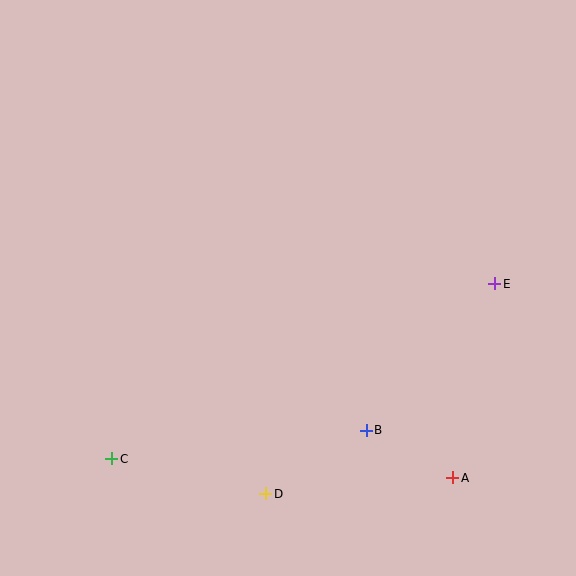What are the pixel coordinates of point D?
Point D is at (266, 494).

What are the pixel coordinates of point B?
Point B is at (366, 430).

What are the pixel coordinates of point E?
Point E is at (495, 284).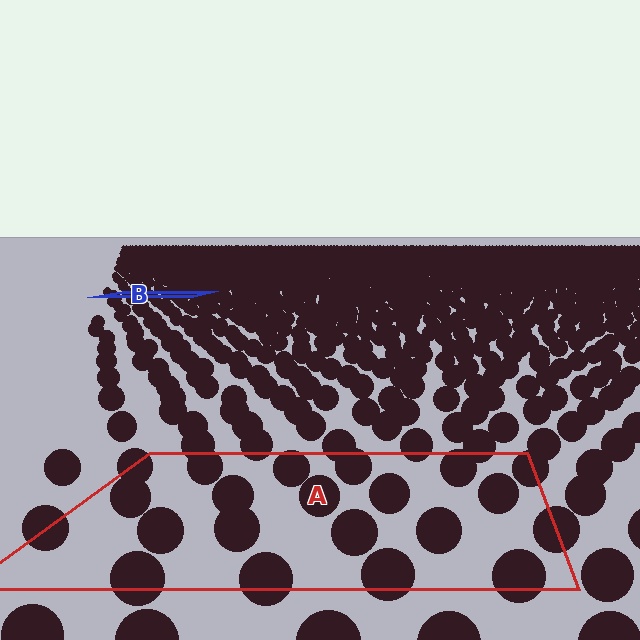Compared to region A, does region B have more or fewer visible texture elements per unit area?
Region B has more texture elements per unit area — they are packed more densely because it is farther away.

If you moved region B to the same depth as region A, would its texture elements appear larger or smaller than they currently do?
They would appear larger. At a closer depth, the same texture elements are projected at a bigger on-screen size.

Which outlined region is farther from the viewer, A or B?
Region B is farther from the viewer — the texture elements inside it appear smaller and more densely packed.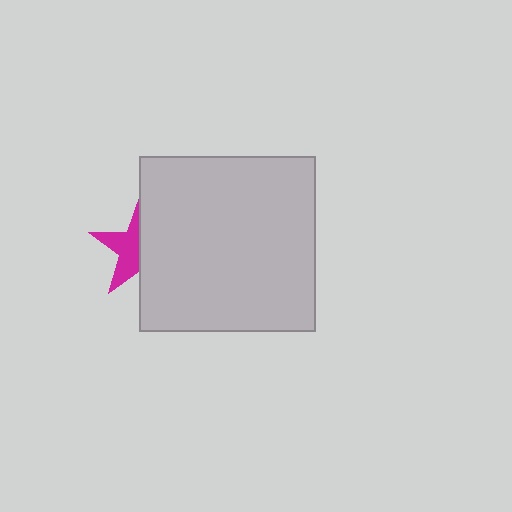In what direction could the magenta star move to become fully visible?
The magenta star could move left. That would shift it out from behind the light gray square entirely.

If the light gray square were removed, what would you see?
You would see the complete magenta star.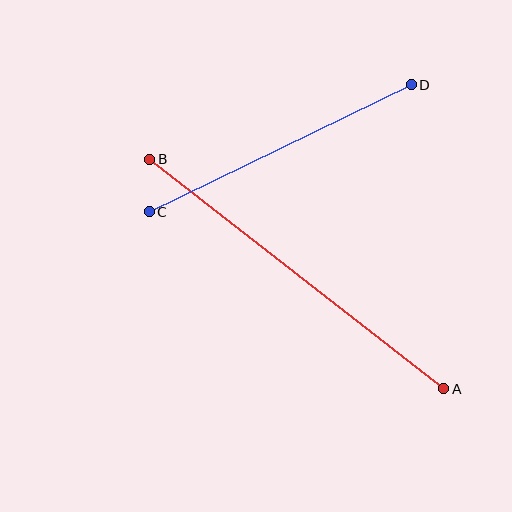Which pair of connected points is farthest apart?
Points A and B are farthest apart.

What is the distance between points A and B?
The distance is approximately 373 pixels.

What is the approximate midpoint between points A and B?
The midpoint is at approximately (297, 274) pixels.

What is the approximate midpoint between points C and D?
The midpoint is at approximately (280, 148) pixels.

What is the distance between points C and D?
The distance is approximately 291 pixels.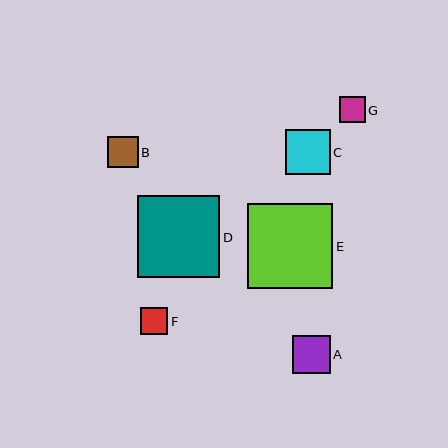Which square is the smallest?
Square G is the smallest with a size of approximately 26 pixels.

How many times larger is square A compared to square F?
Square A is approximately 1.4 times the size of square F.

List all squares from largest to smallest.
From largest to smallest: E, D, C, A, B, F, G.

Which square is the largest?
Square E is the largest with a size of approximately 85 pixels.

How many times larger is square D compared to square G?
Square D is approximately 3.2 times the size of square G.